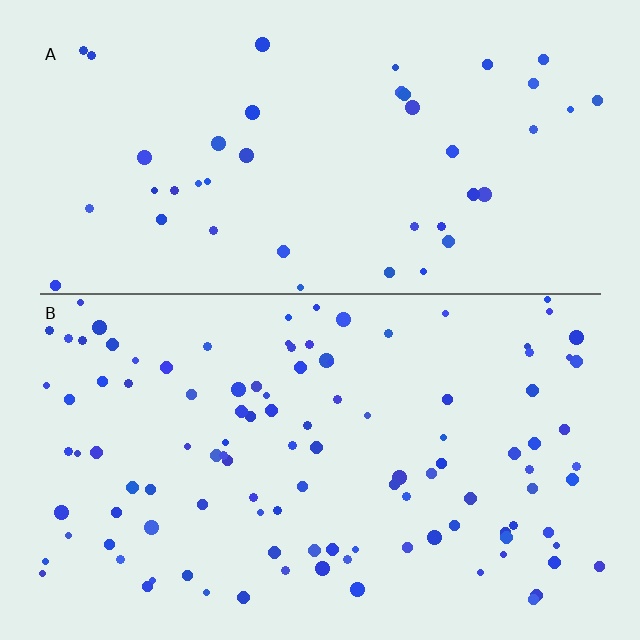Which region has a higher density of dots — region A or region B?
B (the bottom).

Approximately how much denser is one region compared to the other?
Approximately 2.6× — region B over region A.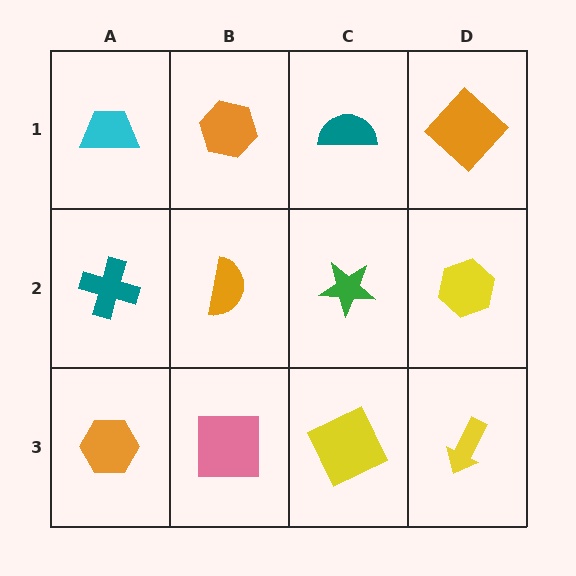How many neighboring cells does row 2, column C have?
4.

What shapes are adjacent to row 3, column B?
An orange semicircle (row 2, column B), an orange hexagon (row 3, column A), a yellow square (row 3, column C).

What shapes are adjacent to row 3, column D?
A yellow hexagon (row 2, column D), a yellow square (row 3, column C).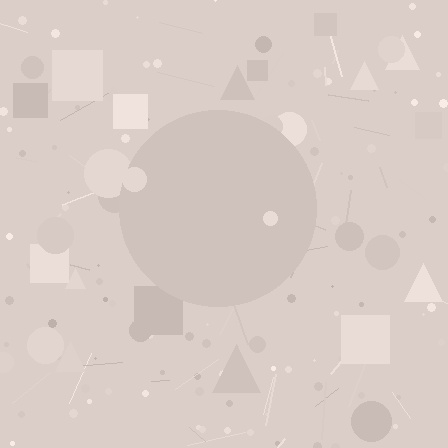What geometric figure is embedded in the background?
A circle is embedded in the background.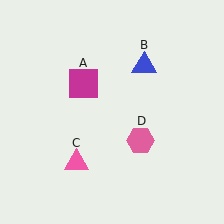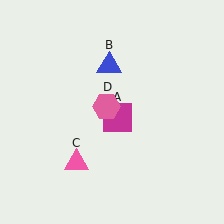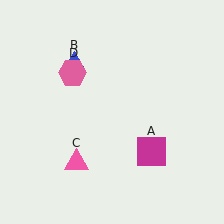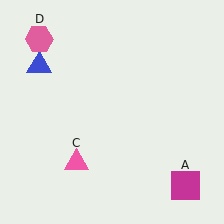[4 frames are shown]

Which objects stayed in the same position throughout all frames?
Pink triangle (object C) remained stationary.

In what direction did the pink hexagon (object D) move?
The pink hexagon (object D) moved up and to the left.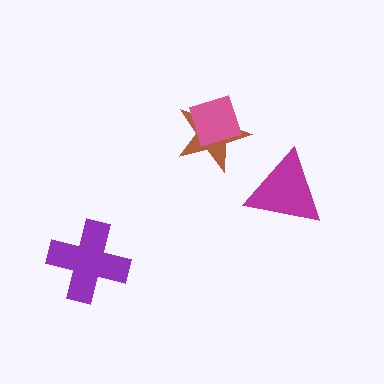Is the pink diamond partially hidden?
No, no other shape covers it.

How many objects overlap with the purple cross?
0 objects overlap with the purple cross.